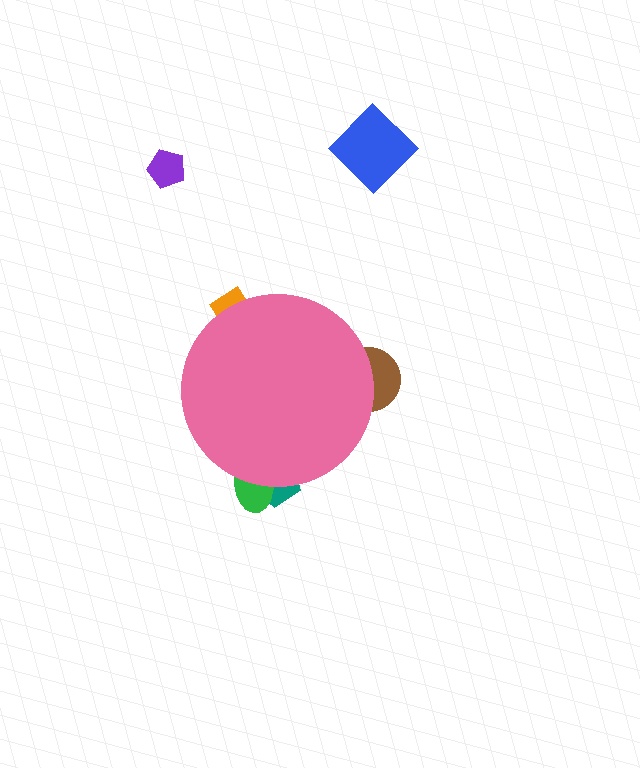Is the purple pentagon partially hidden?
No, the purple pentagon is fully visible.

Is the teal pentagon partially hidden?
Yes, the teal pentagon is partially hidden behind the pink circle.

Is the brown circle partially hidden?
Yes, the brown circle is partially hidden behind the pink circle.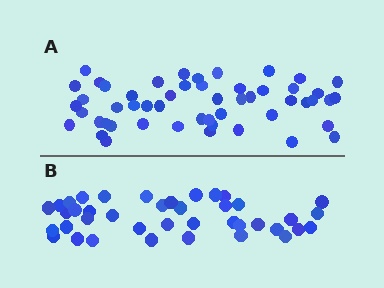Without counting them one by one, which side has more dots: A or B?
Region A (the top region) has more dots.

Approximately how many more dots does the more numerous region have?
Region A has roughly 12 or so more dots than region B.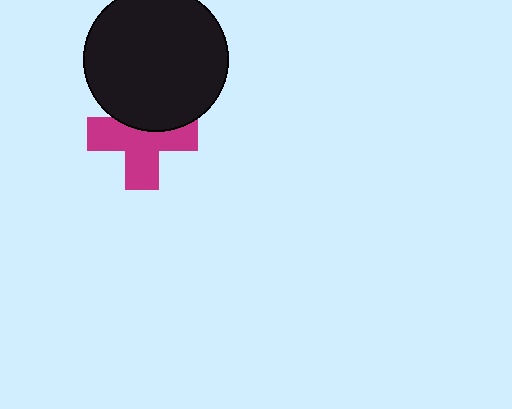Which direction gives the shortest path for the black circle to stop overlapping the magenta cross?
Moving up gives the shortest separation.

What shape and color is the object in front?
The object in front is a black circle.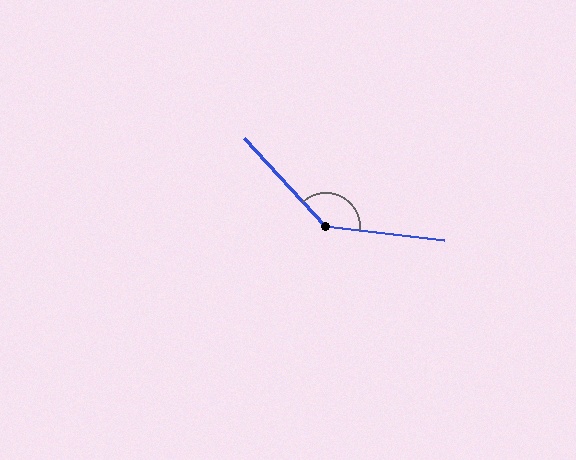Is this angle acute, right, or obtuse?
It is obtuse.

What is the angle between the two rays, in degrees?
Approximately 139 degrees.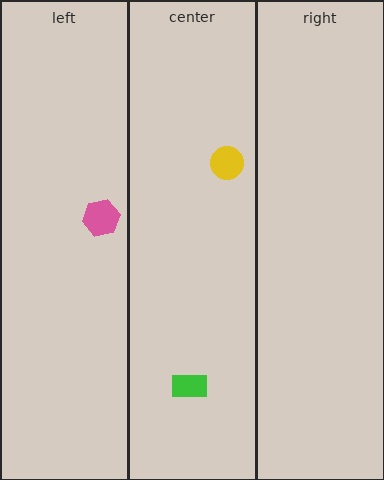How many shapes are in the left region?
1.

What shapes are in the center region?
The green rectangle, the yellow circle.